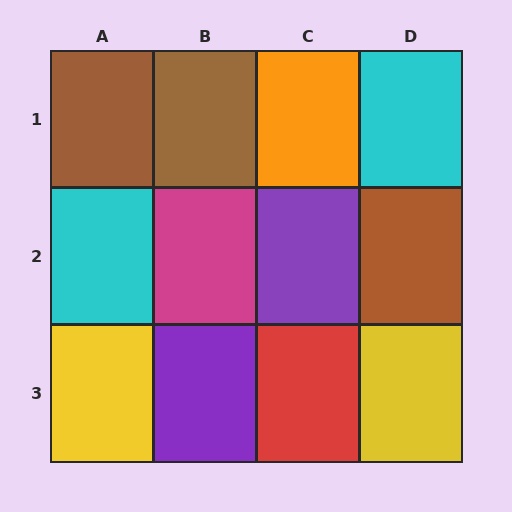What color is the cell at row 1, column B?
Brown.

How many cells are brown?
3 cells are brown.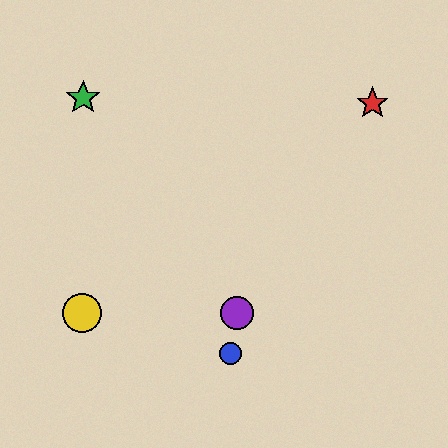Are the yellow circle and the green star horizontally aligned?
No, the yellow circle is at y≈313 and the green star is at y≈98.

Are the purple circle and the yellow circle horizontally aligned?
Yes, both are at y≈313.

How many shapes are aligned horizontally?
2 shapes (the yellow circle, the purple circle) are aligned horizontally.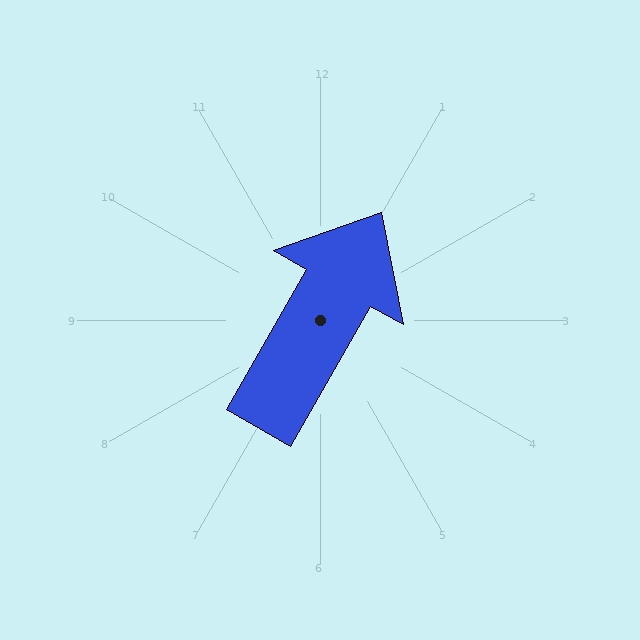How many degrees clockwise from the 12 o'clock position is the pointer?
Approximately 30 degrees.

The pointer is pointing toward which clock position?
Roughly 1 o'clock.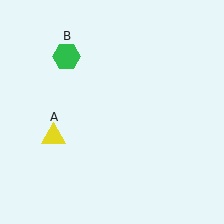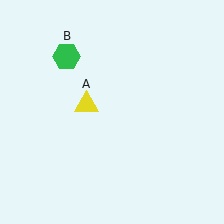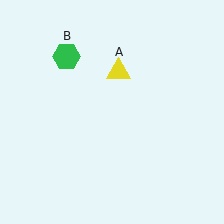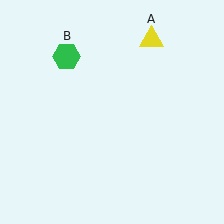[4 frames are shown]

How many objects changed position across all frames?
1 object changed position: yellow triangle (object A).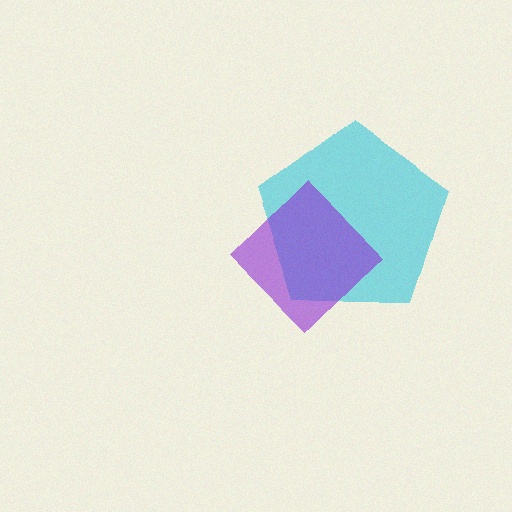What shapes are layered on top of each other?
The layered shapes are: a cyan pentagon, a purple diamond.